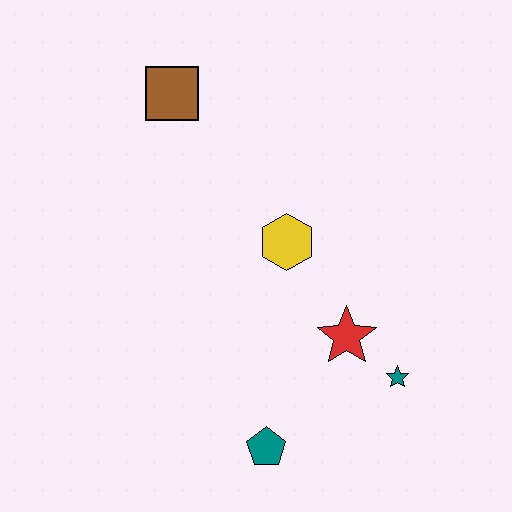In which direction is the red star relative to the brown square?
The red star is below the brown square.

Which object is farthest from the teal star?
The brown square is farthest from the teal star.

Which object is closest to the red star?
The teal star is closest to the red star.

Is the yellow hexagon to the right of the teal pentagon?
Yes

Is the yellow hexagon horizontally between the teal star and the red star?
No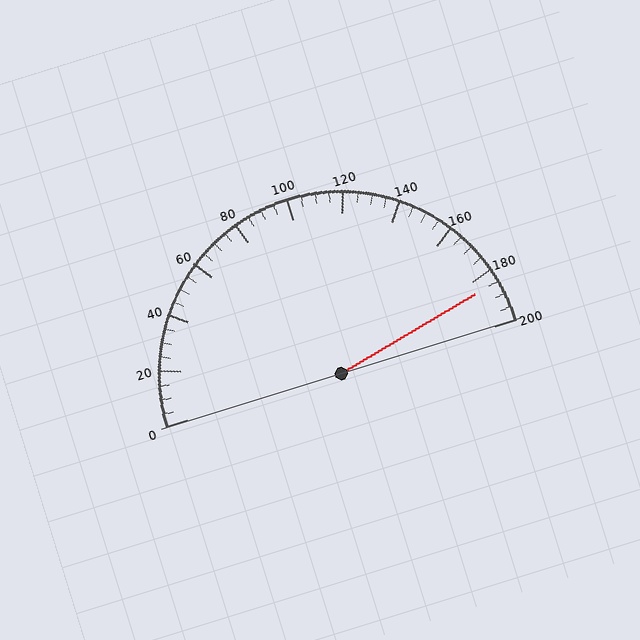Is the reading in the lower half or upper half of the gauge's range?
The reading is in the upper half of the range (0 to 200).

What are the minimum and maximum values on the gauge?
The gauge ranges from 0 to 200.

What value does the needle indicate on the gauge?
The needle indicates approximately 185.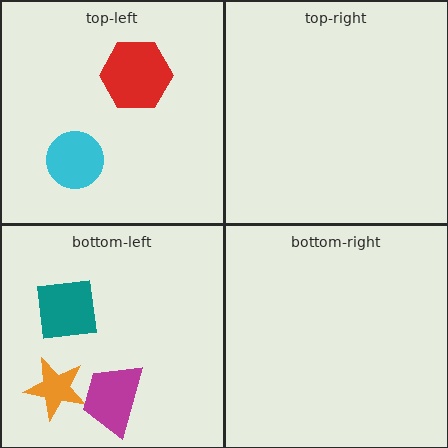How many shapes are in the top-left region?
2.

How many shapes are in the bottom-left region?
3.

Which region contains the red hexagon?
The top-left region.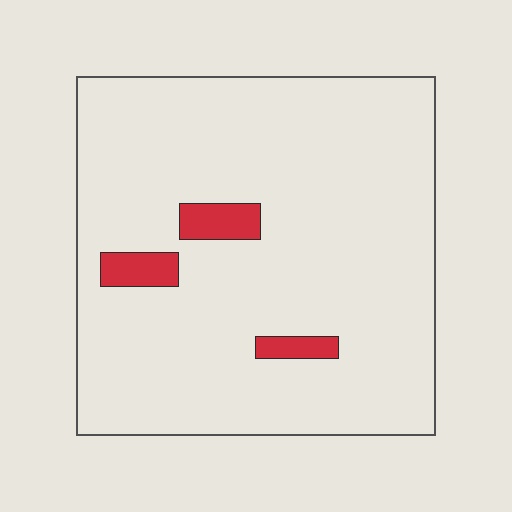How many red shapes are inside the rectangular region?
3.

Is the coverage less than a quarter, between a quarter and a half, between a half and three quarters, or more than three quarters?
Less than a quarter.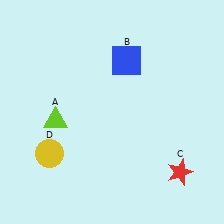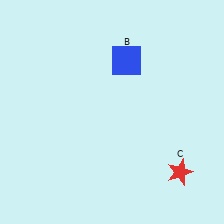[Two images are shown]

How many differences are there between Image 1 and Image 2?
There are 2 differences between the two images.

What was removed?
The yellow circle (D), the lime triangle (A) were removed in Image 2.